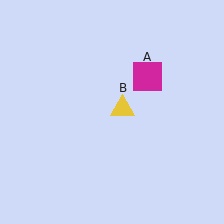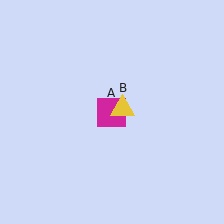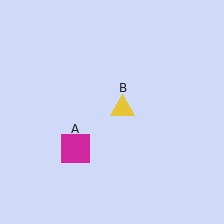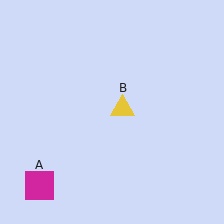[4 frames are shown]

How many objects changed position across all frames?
1 object changed position: magenta square (object A).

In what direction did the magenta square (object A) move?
The magenta square (object A) moved down and to the left.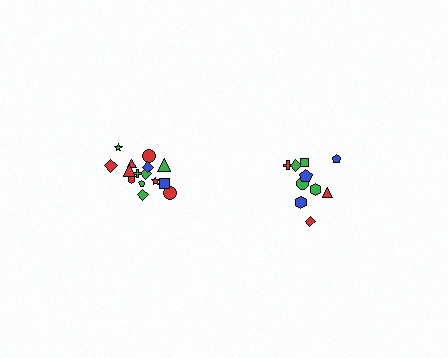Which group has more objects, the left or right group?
The left group.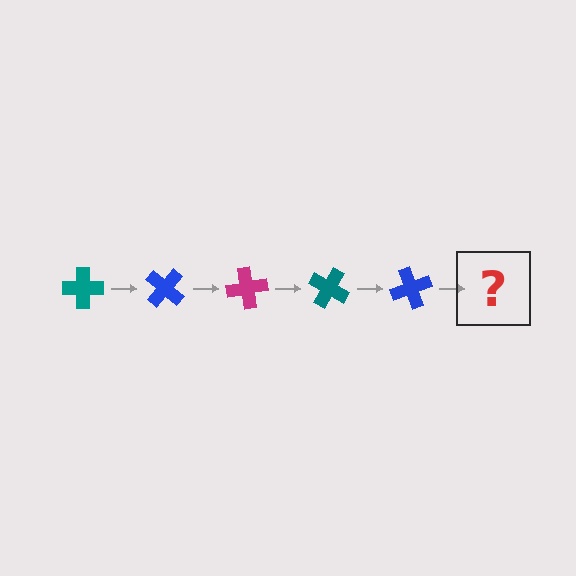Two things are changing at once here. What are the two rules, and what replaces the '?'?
The two rules are that it rotates 40 degrees each step and the color cycles through teal, blue, and magenta. The '?' should be a magenta cross, rotated 200 degrees from the start.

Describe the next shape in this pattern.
It should be a magenta cross, rotated 200 degrees from the start.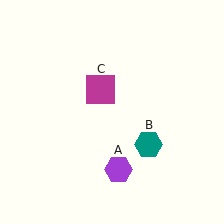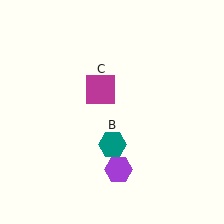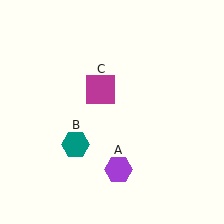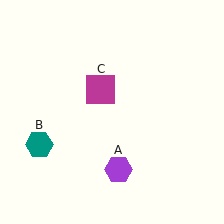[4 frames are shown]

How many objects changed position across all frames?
1 object changed position: teal hexagon (object B).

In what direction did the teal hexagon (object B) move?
The teal hexagon (object B) moved left.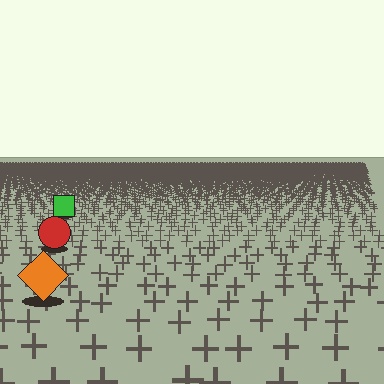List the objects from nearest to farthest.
From nearest to farthest: the orange diamond, the red circle, the green square.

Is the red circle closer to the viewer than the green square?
Yes. The red circle is closer — you can tell from the texture gradient: the ground texture is coarser near it.